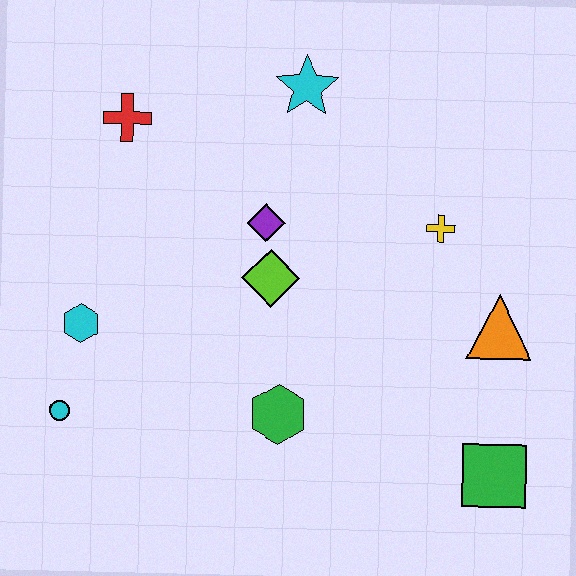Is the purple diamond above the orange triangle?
Yes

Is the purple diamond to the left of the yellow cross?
Yes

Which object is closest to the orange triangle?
The yellow cross is closest to the orange triangle.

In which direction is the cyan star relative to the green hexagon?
The cyan star is above the green hexagon.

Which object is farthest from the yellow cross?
The cyan circle is farthest from the yellow cross.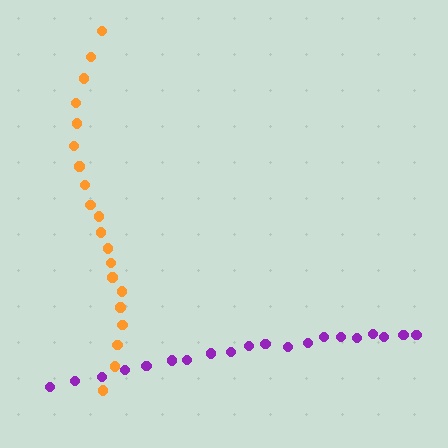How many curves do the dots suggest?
There are 2 distinct paths.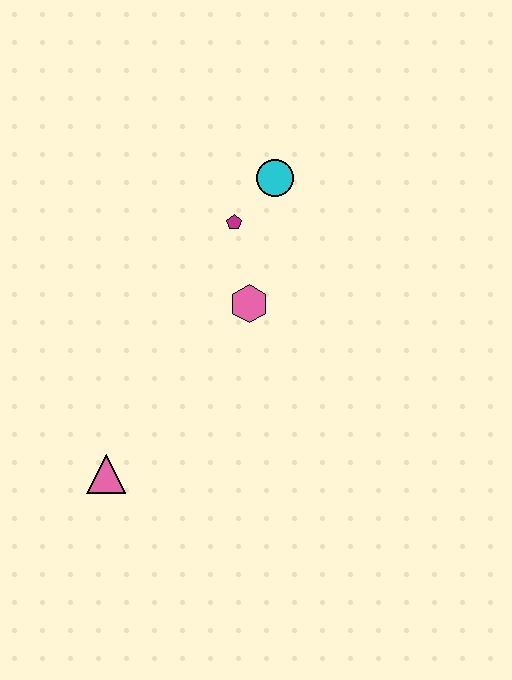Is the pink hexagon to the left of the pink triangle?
No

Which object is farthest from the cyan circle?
The pink triangle is farthest from the cyan circle.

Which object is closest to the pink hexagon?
The magenta pentagon is closest to the pink hexagon.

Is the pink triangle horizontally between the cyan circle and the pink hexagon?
No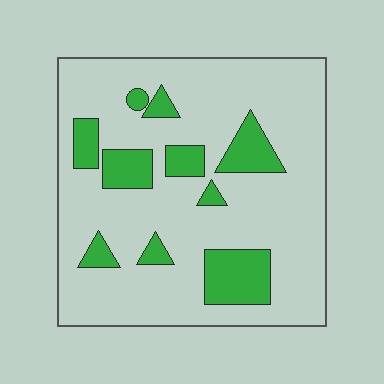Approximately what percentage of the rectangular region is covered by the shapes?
Approximately 20%.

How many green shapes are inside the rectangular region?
10.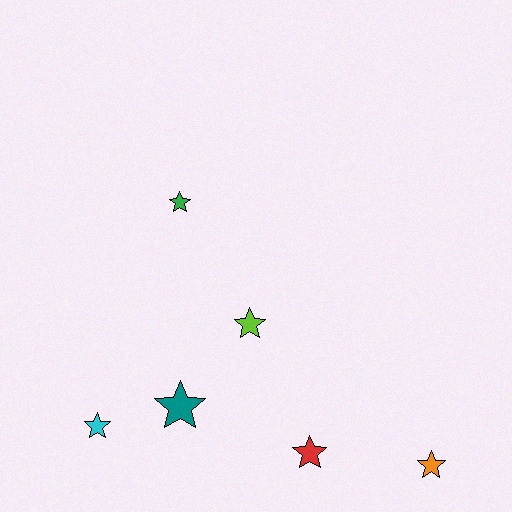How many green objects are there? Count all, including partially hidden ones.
There is 1 green object.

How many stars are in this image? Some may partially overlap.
There are 6 stars.